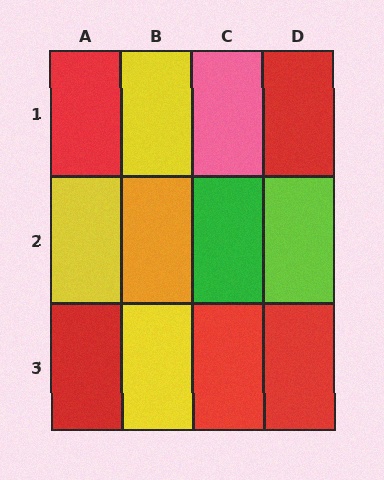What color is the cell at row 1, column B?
Yellow.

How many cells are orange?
1 cell is orange.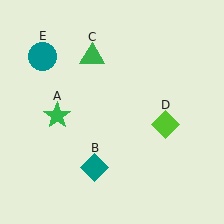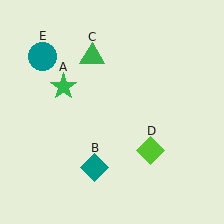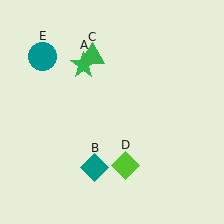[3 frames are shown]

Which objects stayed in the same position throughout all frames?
Teal diamond (object B) and green triangle (object C) and teal circle (object E) remained stationary.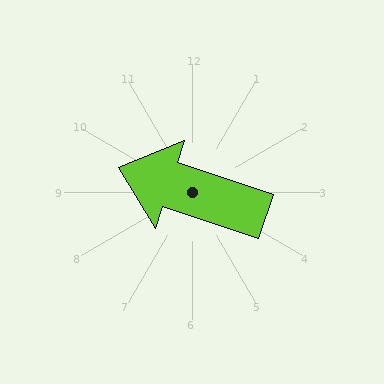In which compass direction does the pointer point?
West.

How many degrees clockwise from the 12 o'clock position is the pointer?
Approximately 288 degrees.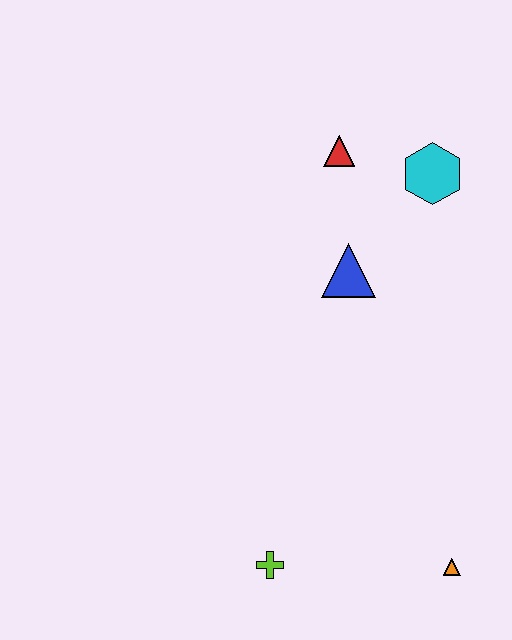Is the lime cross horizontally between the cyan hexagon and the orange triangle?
No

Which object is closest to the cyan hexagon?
The red triangle is closest to the cyan hexagon.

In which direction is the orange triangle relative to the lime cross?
The orange triangle is to the right of the lime cross.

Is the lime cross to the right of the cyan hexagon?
No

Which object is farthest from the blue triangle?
The orange triangle is farthest from the blue triangle.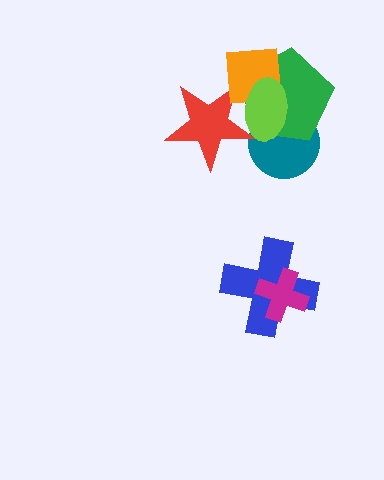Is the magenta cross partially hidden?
No, no other shape covers it.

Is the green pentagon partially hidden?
Yes, it is partially covered by another shape.